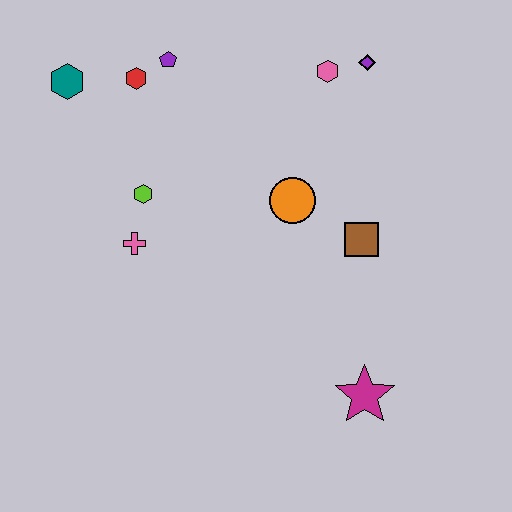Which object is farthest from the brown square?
The teal hexagon is farthest from the brown square.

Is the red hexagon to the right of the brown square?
No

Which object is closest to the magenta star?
The brown square is closest to the magenta star.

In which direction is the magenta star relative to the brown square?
The magenta star is below the brown square.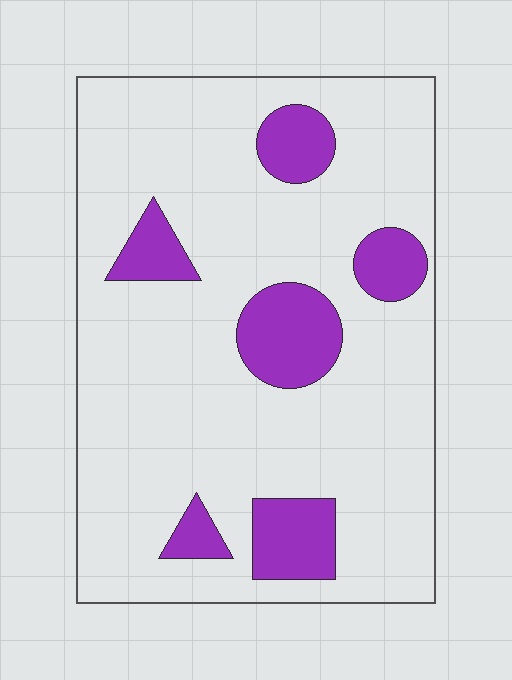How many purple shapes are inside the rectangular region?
6.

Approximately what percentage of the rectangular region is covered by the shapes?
Approximately 15%.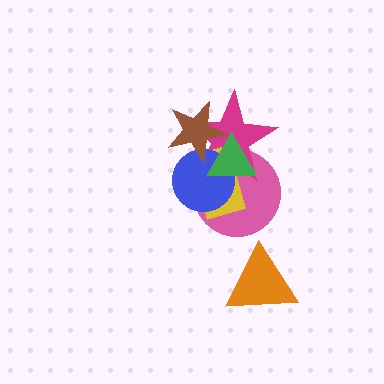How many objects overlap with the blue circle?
5 objects overlap with the blue circle.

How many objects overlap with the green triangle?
5 objects overlap with the green triangle.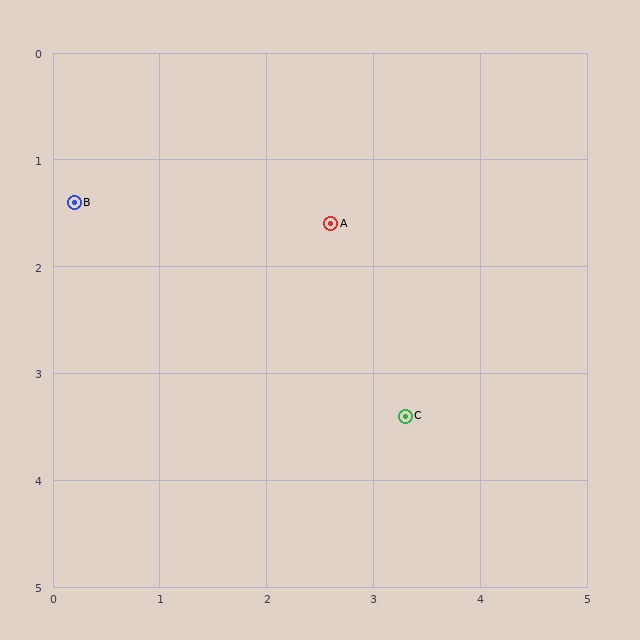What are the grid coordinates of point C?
Point C is at approximately (3.3, 3.4).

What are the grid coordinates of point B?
Point B is at approximately (0.2, 1.4).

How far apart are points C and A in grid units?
Points C and A are about 1.9 grid units apart.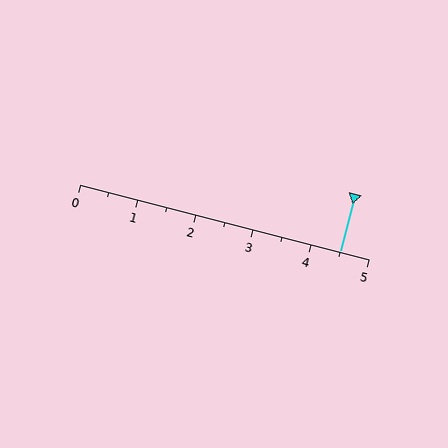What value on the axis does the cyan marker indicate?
The marker indicates approximately 4.5.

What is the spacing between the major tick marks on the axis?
The major ticks are spaced 1 apart.